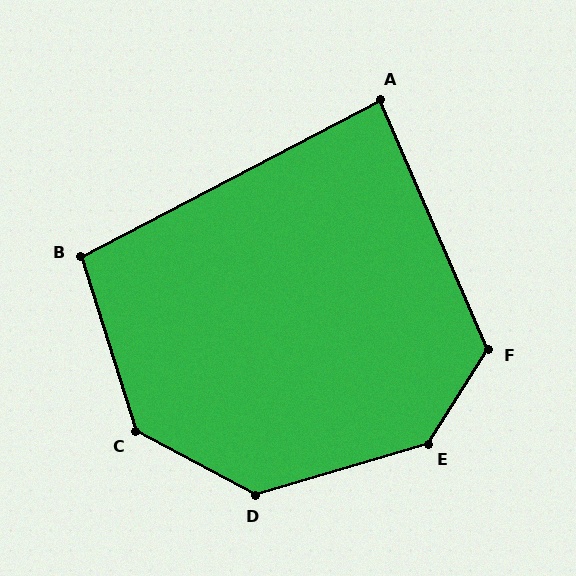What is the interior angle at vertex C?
Approximately 135 degrees (obtuse).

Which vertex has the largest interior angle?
E, at approximately 139 degrees.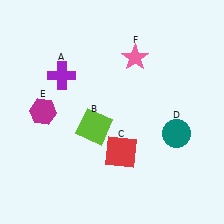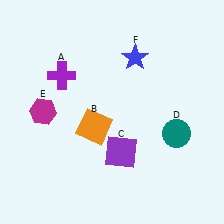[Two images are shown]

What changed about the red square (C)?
In Image 1, C is red. In Image 2, it changed to purple.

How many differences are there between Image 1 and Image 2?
There are 3 differences between the two images.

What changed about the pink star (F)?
In Image 1, F is pink. In Image 2, it changed to blue.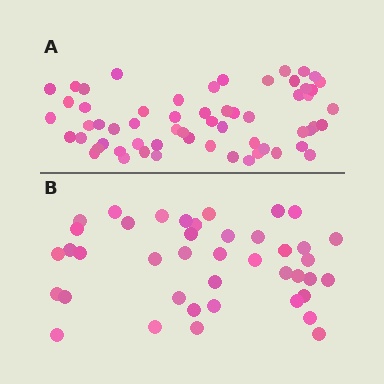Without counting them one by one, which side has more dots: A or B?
Region A (the top region) has more dots.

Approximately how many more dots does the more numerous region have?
Region A has approximately 20 more dots than region B.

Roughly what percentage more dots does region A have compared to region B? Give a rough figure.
About 45% more.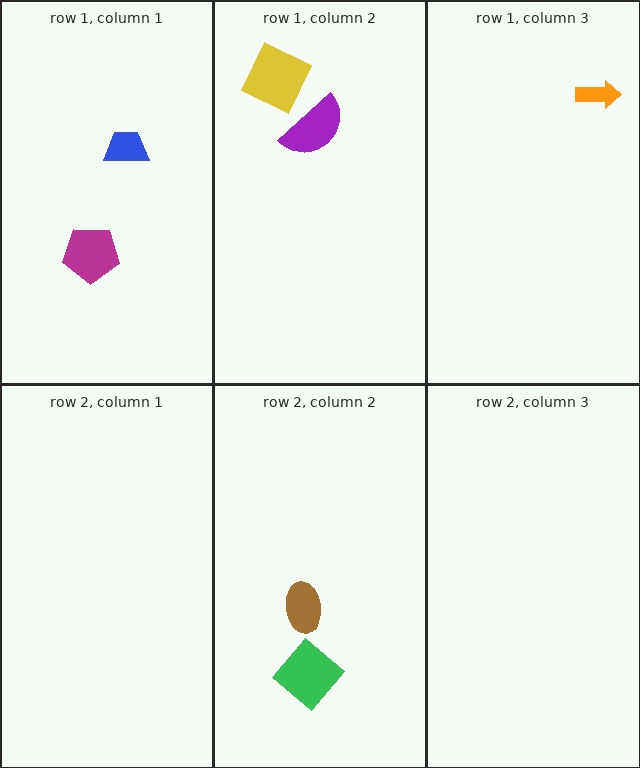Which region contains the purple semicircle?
The row 1, column 2 region.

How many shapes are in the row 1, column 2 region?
2.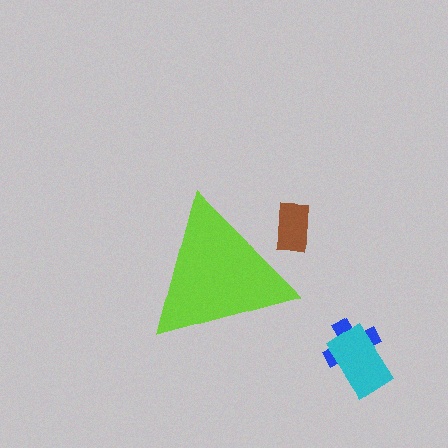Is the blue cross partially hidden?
No, the blue cross is fully visible.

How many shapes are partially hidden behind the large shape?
1 shape is partially hidden.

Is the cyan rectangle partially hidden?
No, the cyan rectangle is fully visible.